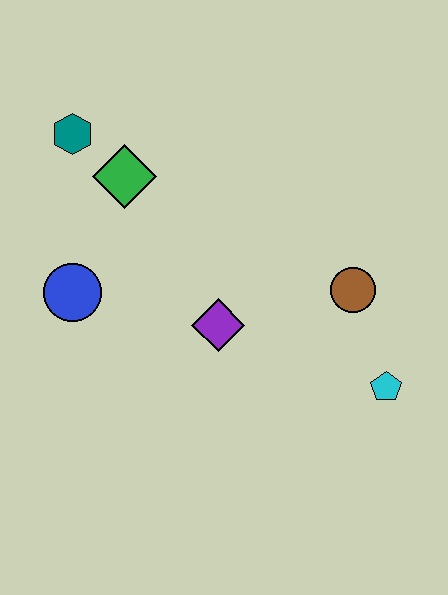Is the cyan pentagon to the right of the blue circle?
Yes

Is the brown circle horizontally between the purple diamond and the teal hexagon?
No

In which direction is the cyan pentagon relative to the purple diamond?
The cyan pentagon is to the right of the purple diamond.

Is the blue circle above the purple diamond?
Yes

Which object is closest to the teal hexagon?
The green diamond is closest to the teal hexagon.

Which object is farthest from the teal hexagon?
The cyan pentagon is farthest from the teal hexagon.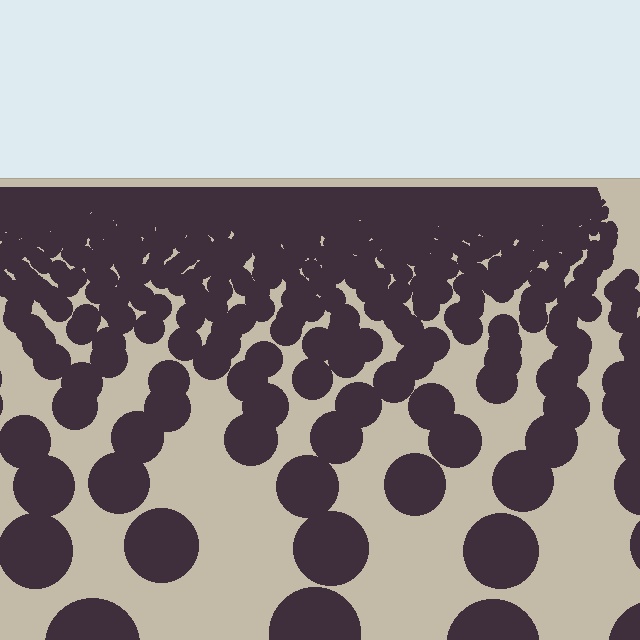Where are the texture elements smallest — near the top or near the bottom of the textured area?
Near the top.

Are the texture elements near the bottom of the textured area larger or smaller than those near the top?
Larger. Near the bottom, elements are closer to the viewer and appear at a bigger on-screen size.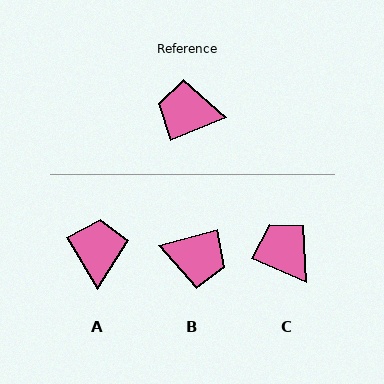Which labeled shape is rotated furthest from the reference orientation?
B, about 173 degrees away.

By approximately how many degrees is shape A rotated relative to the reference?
Approximately 81 degrees clockwise.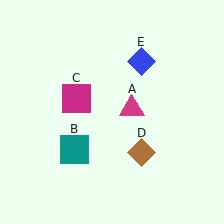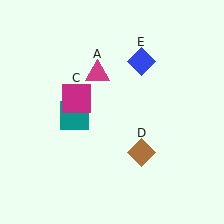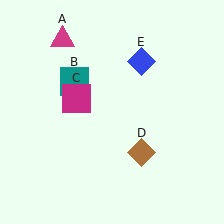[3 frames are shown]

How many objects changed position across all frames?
2 objects changed position: magenta triangle (object A), teal square (object B).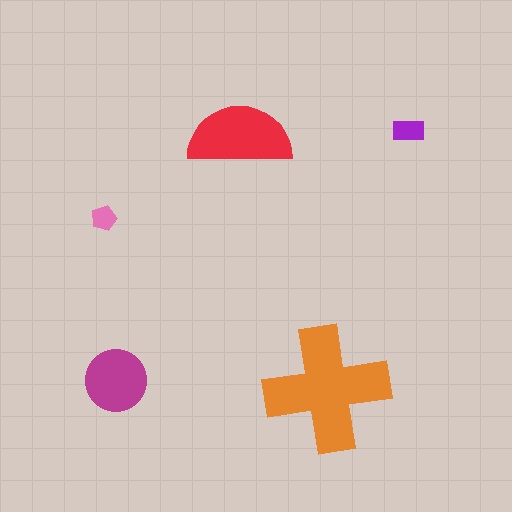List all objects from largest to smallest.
The orange cross, the red semicircle, the magenta circle, the purple rectangle, the pink pentagon.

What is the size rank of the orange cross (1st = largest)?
1st.